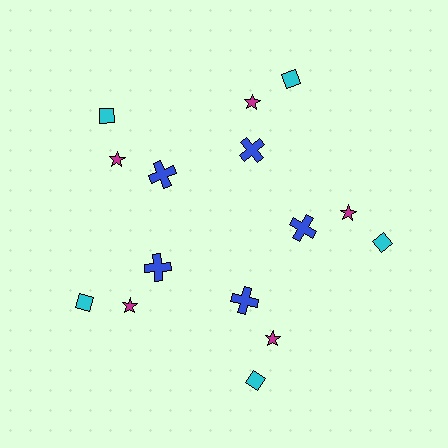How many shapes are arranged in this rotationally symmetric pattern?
There are 15 shapes, arranged in 5 groups of 3.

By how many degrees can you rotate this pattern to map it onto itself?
The pattern maps onto itself every 72 degrees of rotation.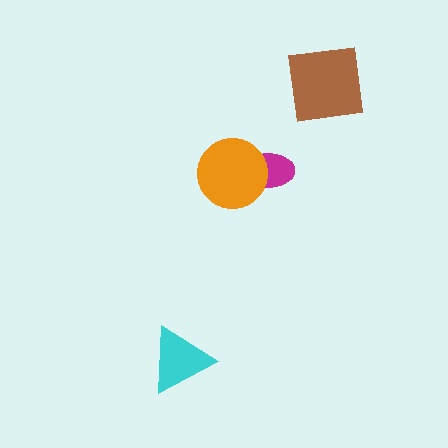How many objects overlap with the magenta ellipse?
1 object overlaps with the magenta ellipse.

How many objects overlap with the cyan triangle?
0 objects overlap with the cyan triangle.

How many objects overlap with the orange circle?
1 object overlaps with the orange circle.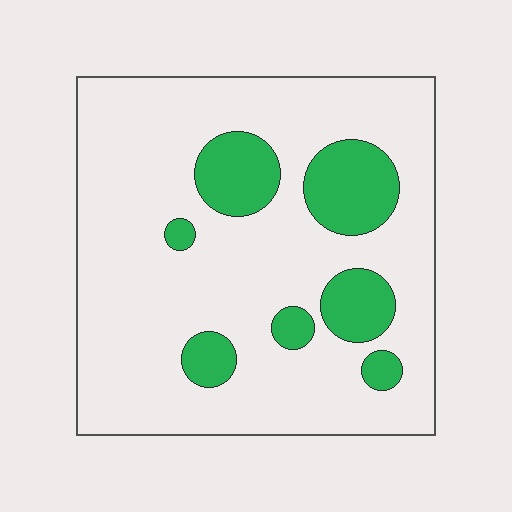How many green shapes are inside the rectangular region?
7.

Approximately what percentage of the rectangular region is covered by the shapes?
Approximately 20%.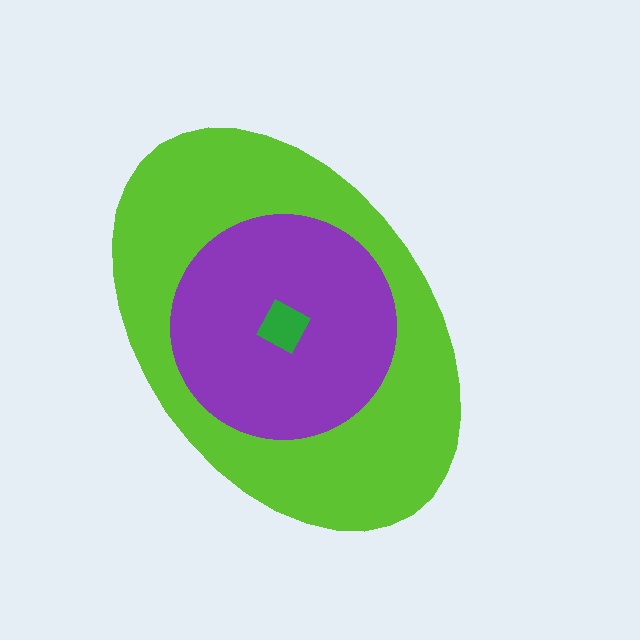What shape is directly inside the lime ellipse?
The purple circle.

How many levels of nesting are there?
3.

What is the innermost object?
The green diamond.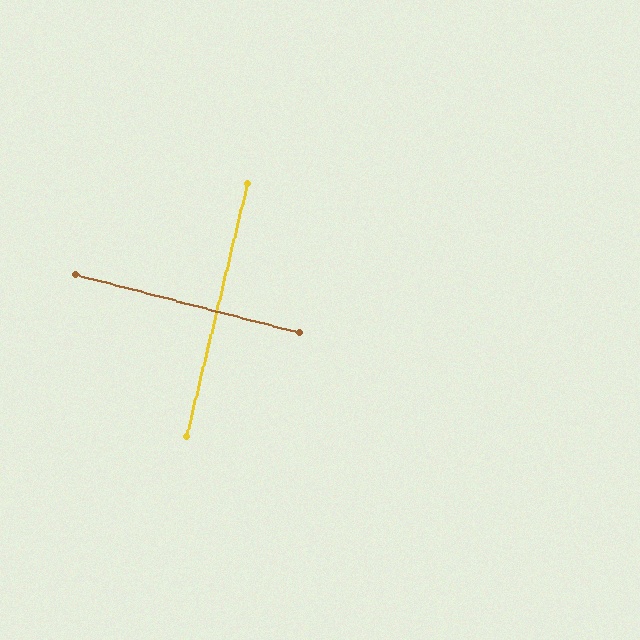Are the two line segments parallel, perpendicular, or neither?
Perpendicular — they meet at approximately 89°.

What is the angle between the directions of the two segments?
Approximately 89 degrees.